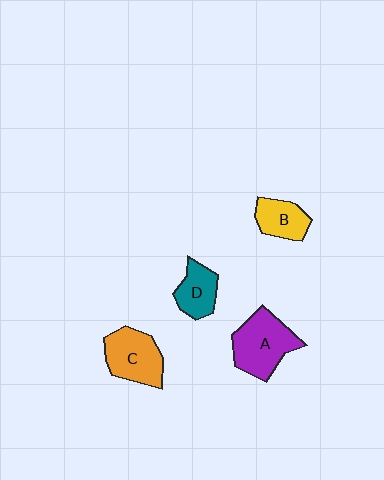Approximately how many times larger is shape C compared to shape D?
Approximately 1.5 times.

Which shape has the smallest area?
Shape D (teal).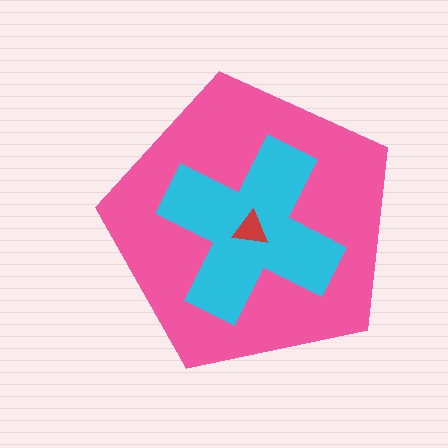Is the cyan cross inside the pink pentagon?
Yes.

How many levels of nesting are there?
3.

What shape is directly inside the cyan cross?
The red triangle.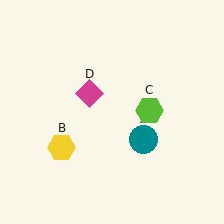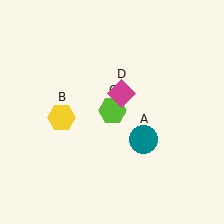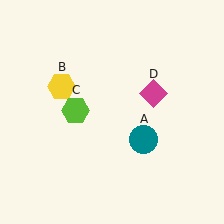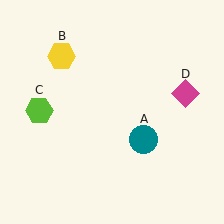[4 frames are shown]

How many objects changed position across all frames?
3 objects changed position: yellow hexagon (object B), lime hexagon (object C), magenta diamond (object D).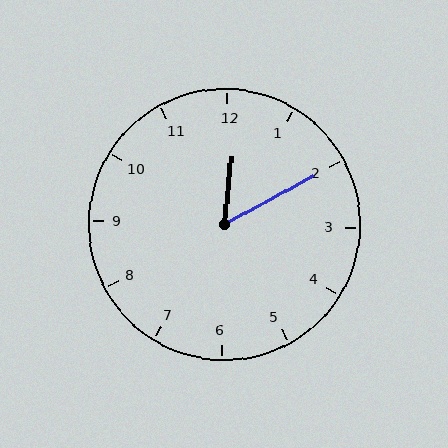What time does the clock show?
12:10.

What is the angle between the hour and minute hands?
Approximately 55 degrees.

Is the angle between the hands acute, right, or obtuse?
It is acute.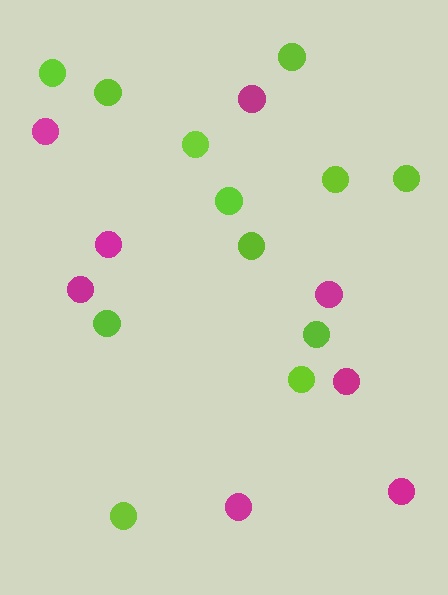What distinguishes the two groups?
There are 2 groups: one group of magenta circles (8) and one group of lime circles (12).